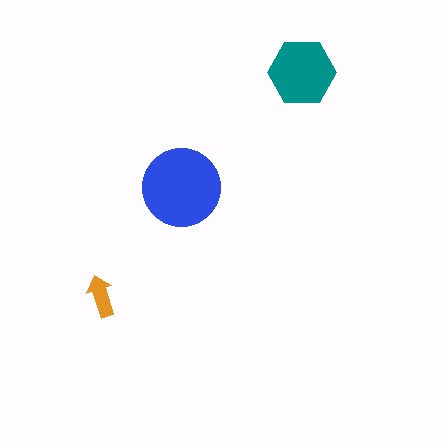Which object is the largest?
The blue circle.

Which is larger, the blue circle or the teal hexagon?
The blue circle.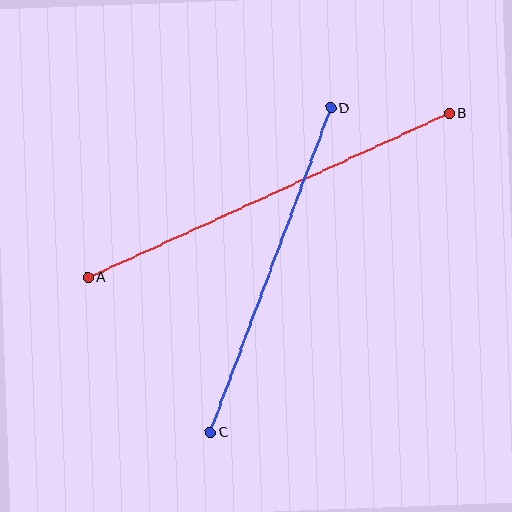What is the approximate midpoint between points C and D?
The midpoint is at approximately (270, 270) pixels.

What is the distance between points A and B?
The distance is approximately 397 pixels.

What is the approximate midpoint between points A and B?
The midpoint is at approximately (268, 196) pixels.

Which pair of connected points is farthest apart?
Points A and B are farthest apart.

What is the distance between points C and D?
The distance is approximately 346 pixels.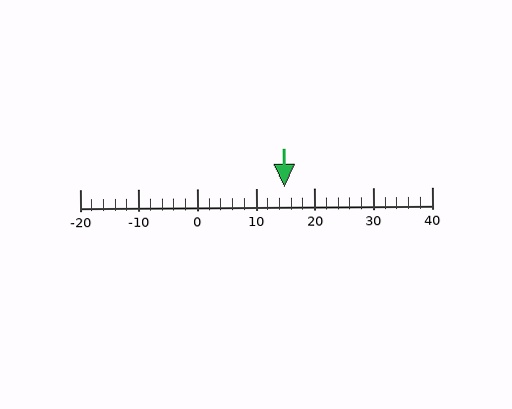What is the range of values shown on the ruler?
The ruler shows values from -20 to 40.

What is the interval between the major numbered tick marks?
The major tick marks are spaced 10 units apart.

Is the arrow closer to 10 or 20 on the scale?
The arrow is closer to 10.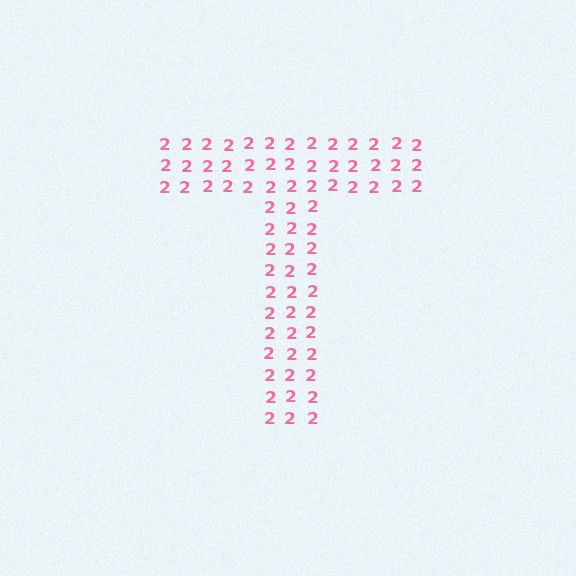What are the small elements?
The small elements are digit 2's.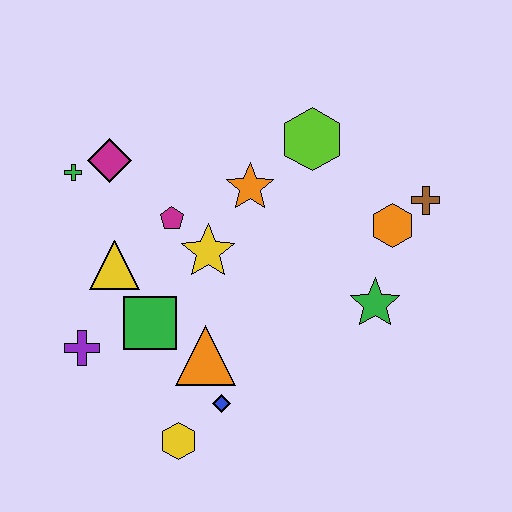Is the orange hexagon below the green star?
No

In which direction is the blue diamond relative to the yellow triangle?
The blue diamond is below the yellow triangle.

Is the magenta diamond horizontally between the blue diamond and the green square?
No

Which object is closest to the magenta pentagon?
The yellow star is closest to the magenta pentagon.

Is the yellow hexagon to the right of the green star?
No